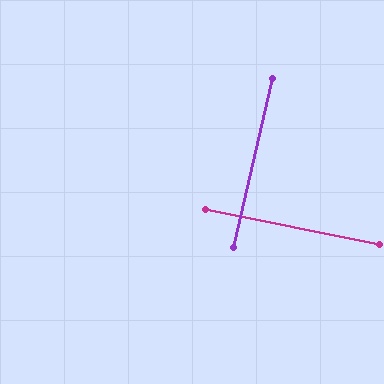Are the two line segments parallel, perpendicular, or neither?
Perpendicular — they meet at approximately 88°.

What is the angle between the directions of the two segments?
Approximately 88 degrees.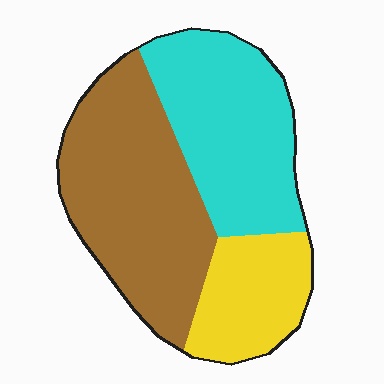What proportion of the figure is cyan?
Cyan covers about 35% of the figure.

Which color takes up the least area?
Yellow, at roughly 20%.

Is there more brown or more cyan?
Brown.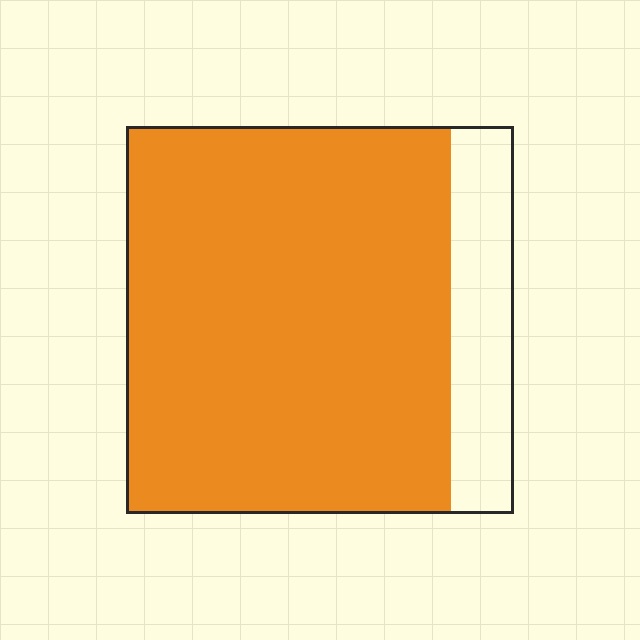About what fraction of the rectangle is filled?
About five sixths (5/6).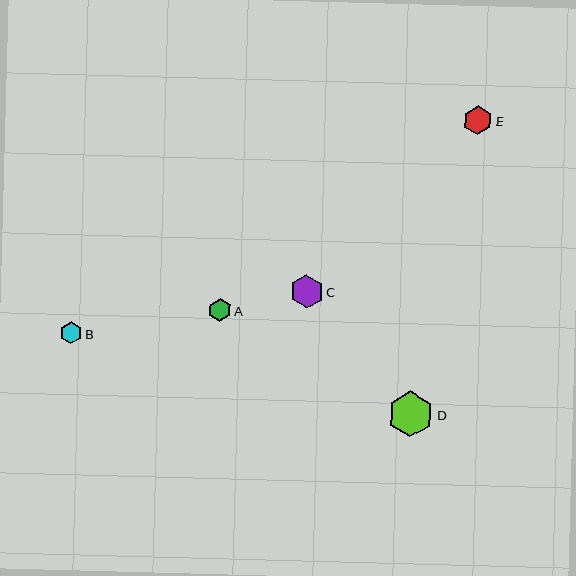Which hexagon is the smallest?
Hexagon B is the smallest with a size of approximately 22 pixels.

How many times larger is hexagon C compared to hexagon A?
Hexagon C is approximately 1.4 times the size of hexagon A.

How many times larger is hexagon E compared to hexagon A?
Hexagon E is approximately 1.3 times the size of hexagon A.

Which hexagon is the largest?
Hexagon D is the largest with a size of approximately 46 pixels.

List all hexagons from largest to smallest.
From largest to smallest: D, C, E, A, B.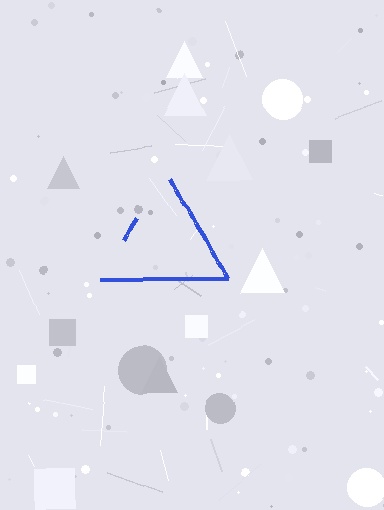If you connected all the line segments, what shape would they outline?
They would outline a triangle.